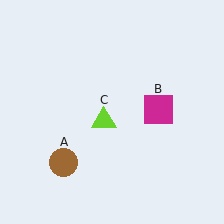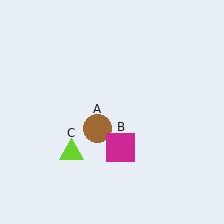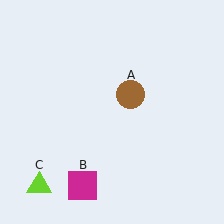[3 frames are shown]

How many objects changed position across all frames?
3 objects changed position: brown circle (object A), magenta square (object B), lime triangle (object C).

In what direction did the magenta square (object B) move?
The magenta square (object B) moved down and to the left.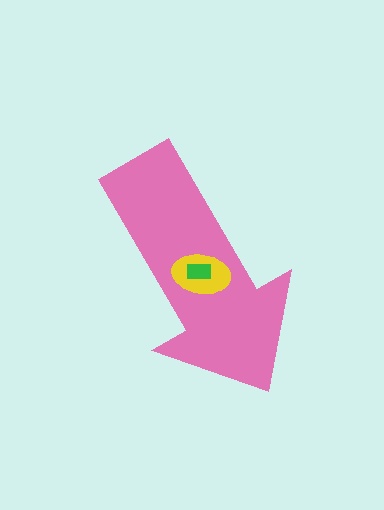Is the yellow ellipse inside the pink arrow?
Yes.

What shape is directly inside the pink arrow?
The yellow ellipse.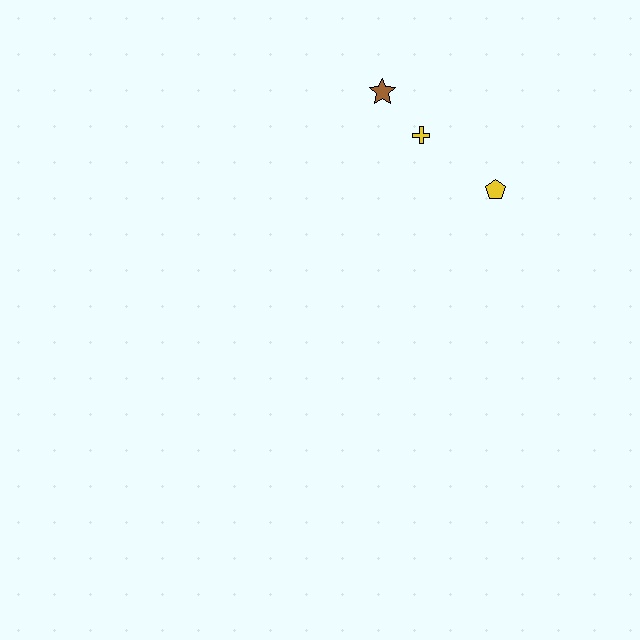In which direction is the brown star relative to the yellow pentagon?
The brown star is to the left of the yellow pentagon.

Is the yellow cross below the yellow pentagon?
No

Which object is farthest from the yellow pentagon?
The brown star is farthest from the yellow pentagon.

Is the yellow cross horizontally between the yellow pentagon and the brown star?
Yes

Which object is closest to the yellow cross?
The brown star is closest to the yellow cross.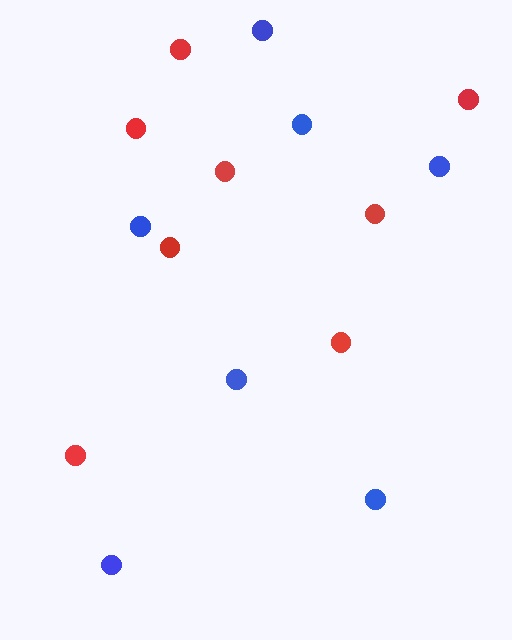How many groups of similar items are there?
There are 2 groups: one group of red circles (8) and one group of blue circles (7).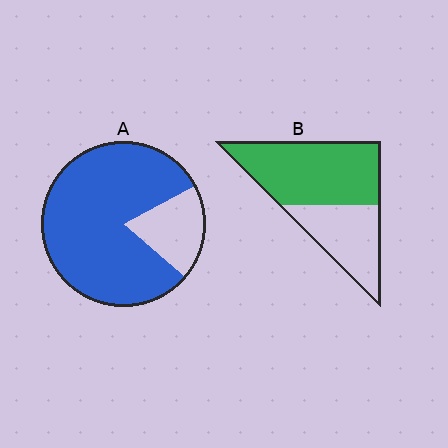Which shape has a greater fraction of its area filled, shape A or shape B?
Shape A.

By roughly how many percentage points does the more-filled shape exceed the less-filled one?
By roughly 20 percentage points (A over B).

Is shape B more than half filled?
Yes.